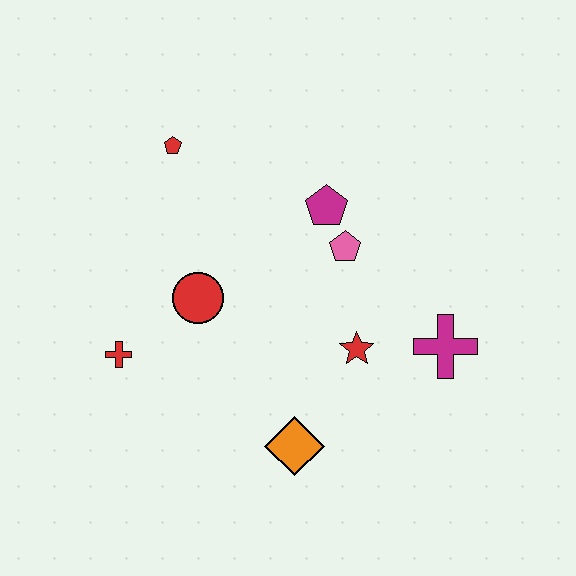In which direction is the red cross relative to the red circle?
The red cross is to the left of the red circle.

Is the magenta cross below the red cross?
No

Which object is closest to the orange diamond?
The red star is closest to the orange diamond.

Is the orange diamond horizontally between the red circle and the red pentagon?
No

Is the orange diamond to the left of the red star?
Yes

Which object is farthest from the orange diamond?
The red pentagon is farthest from the orange diamond.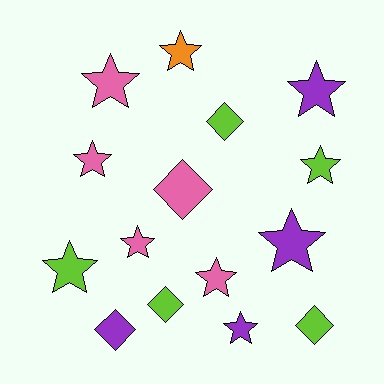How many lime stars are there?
There are 2 lime stars.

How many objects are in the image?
There are 15 objects.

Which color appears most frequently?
Lime, with 5 objects.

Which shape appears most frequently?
Star, with 10 objects.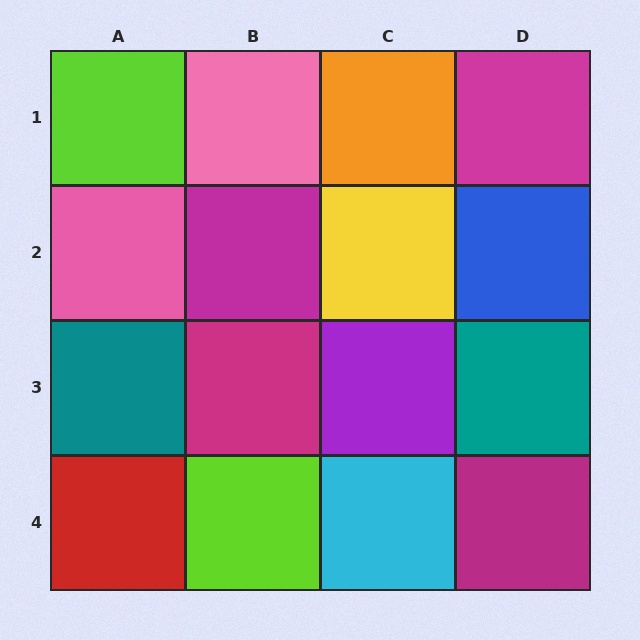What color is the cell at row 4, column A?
Red.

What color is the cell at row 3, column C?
Purple.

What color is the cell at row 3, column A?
Teal.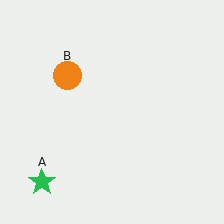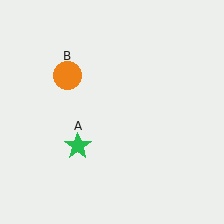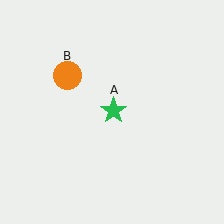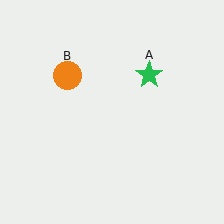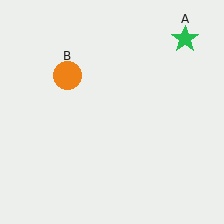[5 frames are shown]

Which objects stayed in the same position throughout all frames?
Orange circle (object B) remained stationary.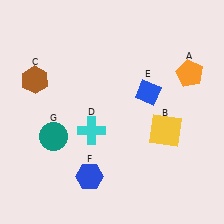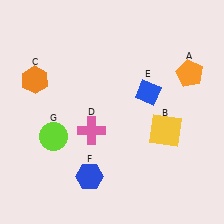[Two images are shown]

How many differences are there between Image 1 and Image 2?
There are 3 differences between the two images.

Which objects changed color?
C changed from brown to orange. D changed from cyan to pink. G changed from teal to lime.